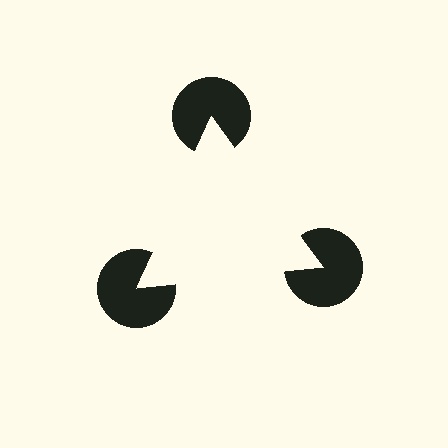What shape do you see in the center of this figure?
An illusory triangle — its edges are inferred from the aligned wedge cuts in the pac-man discs, not physically drawn.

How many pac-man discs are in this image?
There are 3 — one at each vertex of the illusory triangle.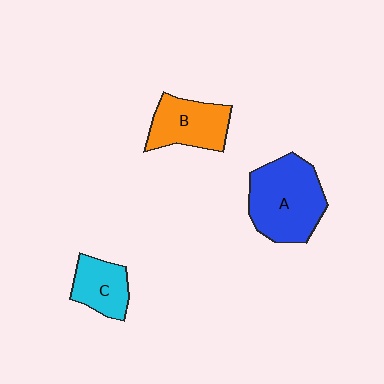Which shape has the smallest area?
Shape C (cyan).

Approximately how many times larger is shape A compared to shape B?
Approximately 1.5 times.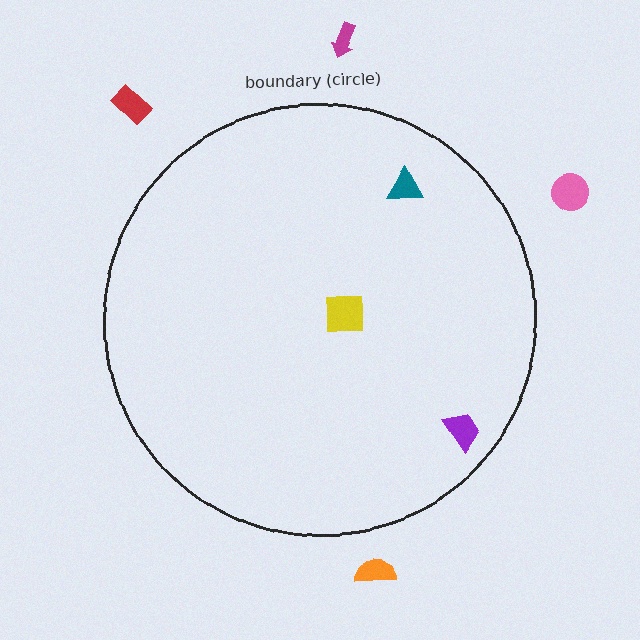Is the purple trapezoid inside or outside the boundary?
Inside.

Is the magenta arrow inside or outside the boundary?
Outside.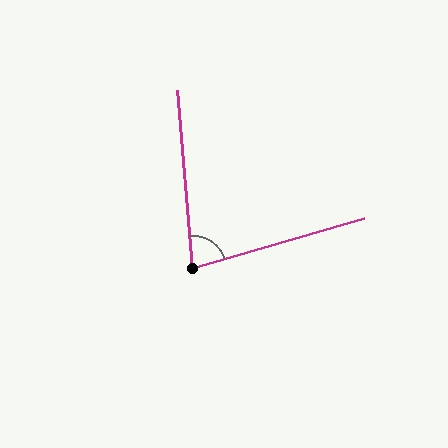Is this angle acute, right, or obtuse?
It is acute.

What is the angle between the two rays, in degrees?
Approximately 79 degrees.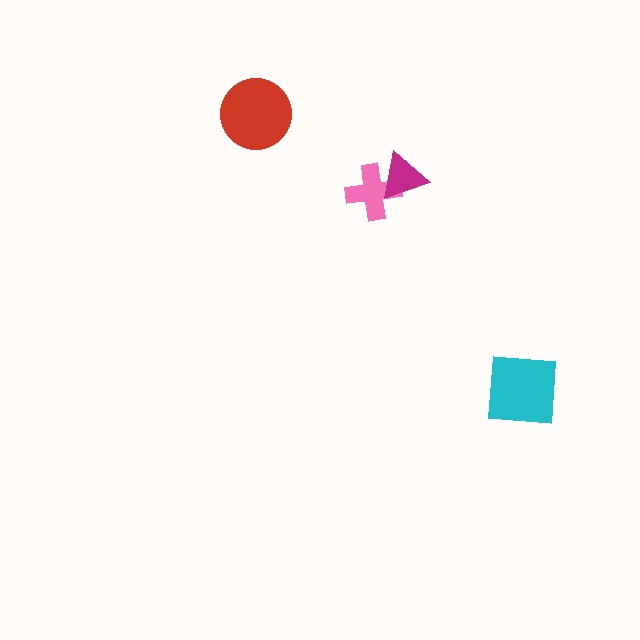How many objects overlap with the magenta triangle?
1 object overlaps with the magenta triangle.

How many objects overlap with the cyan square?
0 objects overlap with the cyan square.